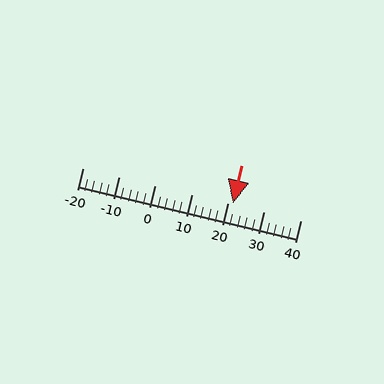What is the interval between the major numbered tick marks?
The major tick marks are spaced 10 units apart.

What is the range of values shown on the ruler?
The ruler shows values from -20 to 40.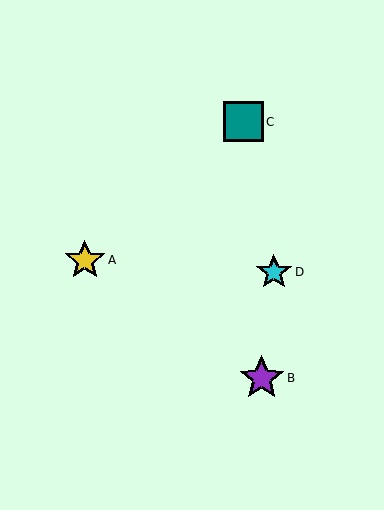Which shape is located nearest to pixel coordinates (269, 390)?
The purple star (labeled B) at (262, 378) is nearest to that location.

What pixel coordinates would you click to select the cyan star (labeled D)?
Click at (274, 272) to select the cyan star D.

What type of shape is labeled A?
Shape A is a yellow star.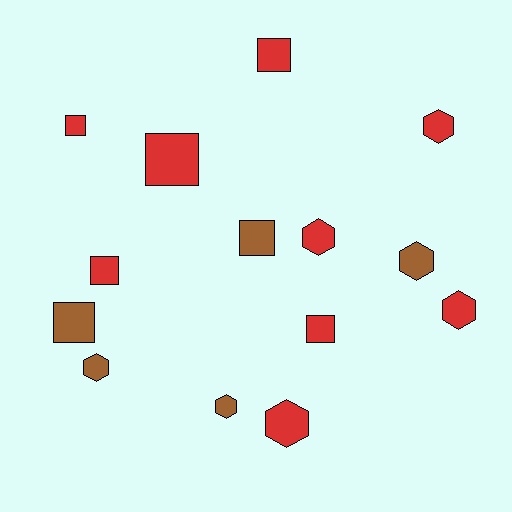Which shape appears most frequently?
Square, with 7 objects.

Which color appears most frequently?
Red, with 9 objects.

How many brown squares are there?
There are 2 brown squares.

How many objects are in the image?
There are 14 objects.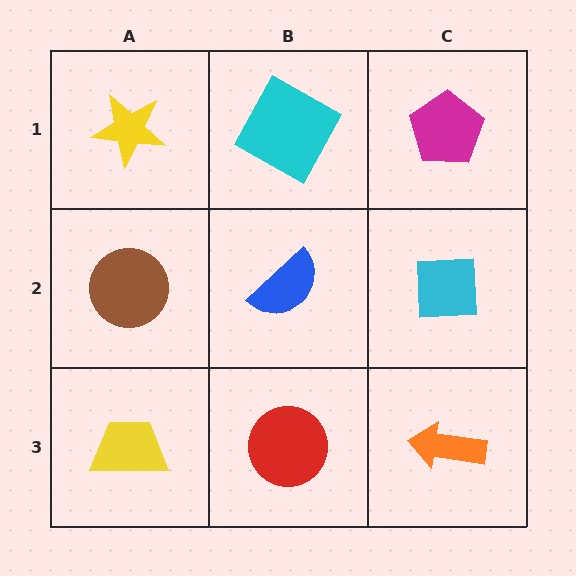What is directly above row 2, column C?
A magenta pentagon.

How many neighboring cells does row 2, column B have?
4.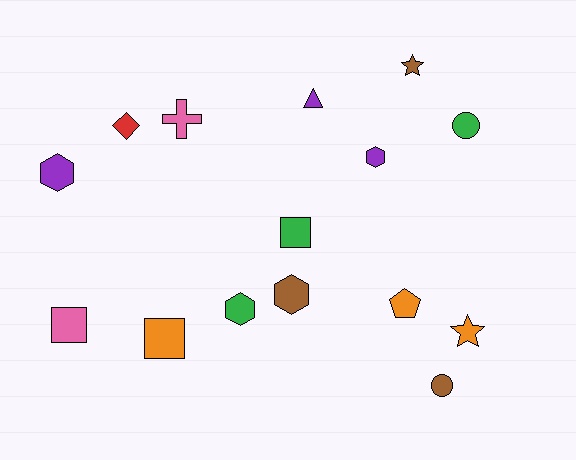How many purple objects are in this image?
There are 3 purple objects.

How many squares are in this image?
There are 3 squares.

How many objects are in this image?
There are 15 objects.